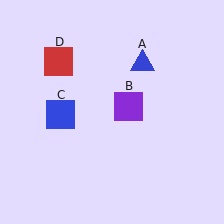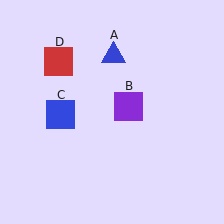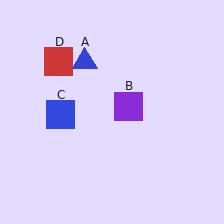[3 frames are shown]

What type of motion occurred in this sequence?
The blue triangle (object A) rotated counterclockwise around the center of the scene.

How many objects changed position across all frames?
1 object changed position: blue triangle (object A).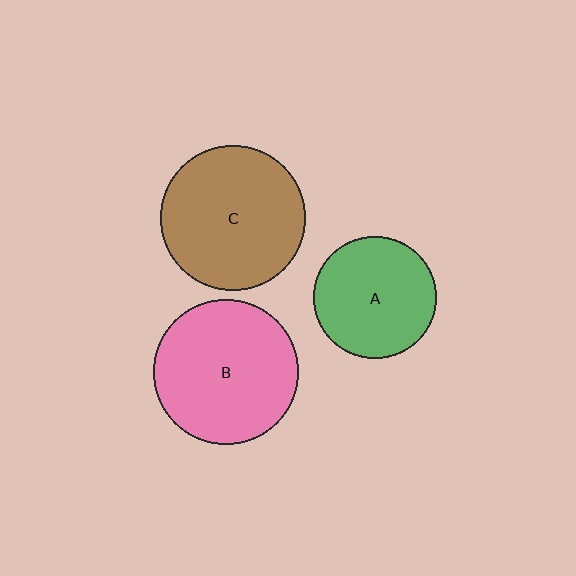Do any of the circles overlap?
No, none of the circles overlap.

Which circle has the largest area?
Circle C (brown).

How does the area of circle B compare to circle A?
Approximately 1.4 times.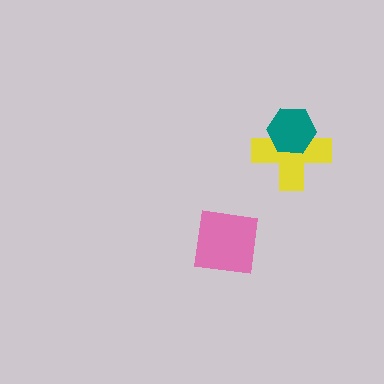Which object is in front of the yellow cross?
The teal hexagon is in front of the yellow cross.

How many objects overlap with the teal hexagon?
1 object overlaps with the teal hexagon.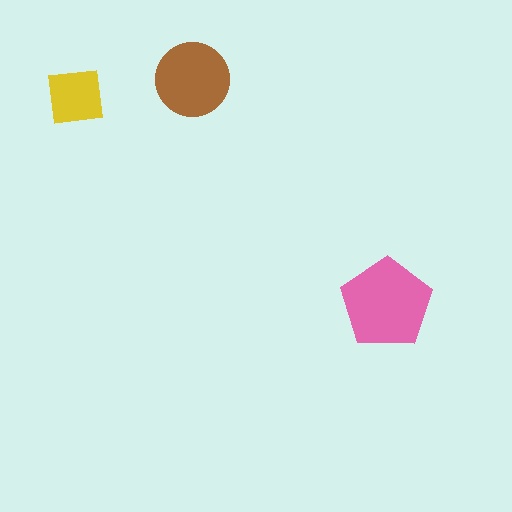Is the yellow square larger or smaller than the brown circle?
Smaller.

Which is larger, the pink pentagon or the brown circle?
The pink pentagon.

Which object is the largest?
The pink pentagon.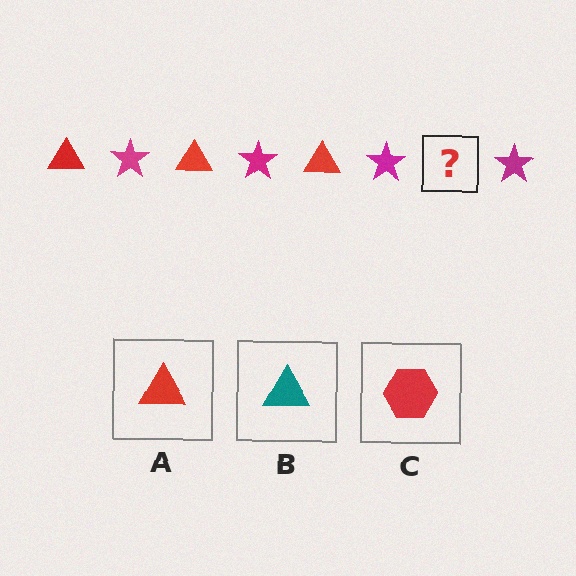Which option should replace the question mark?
Option A.